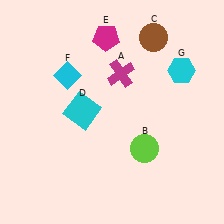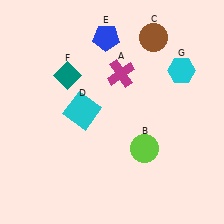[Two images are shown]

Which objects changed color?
E changed from magenta to blue. F changed from cyan to teal.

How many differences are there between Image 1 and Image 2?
There are 2 differences between the two images.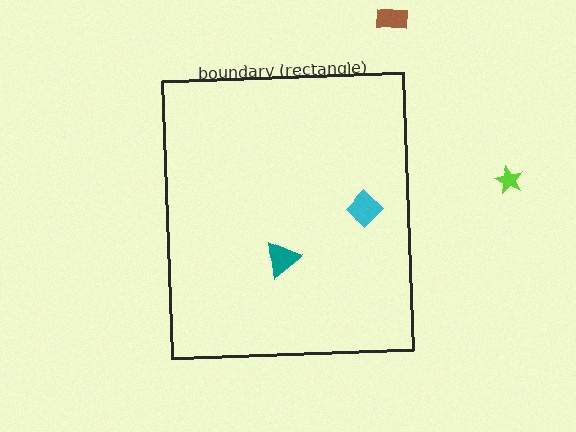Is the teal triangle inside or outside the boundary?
Inside.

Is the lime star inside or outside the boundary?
Outside.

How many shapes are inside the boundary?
2 inside, 2 outside.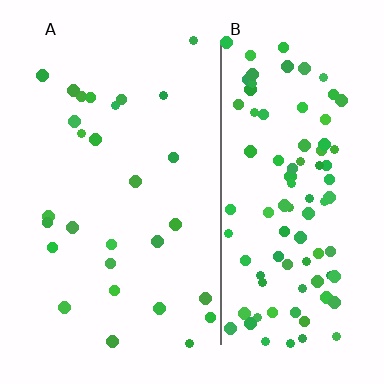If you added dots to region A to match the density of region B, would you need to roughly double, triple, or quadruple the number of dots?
Approximately triple.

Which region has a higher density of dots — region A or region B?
B (the right).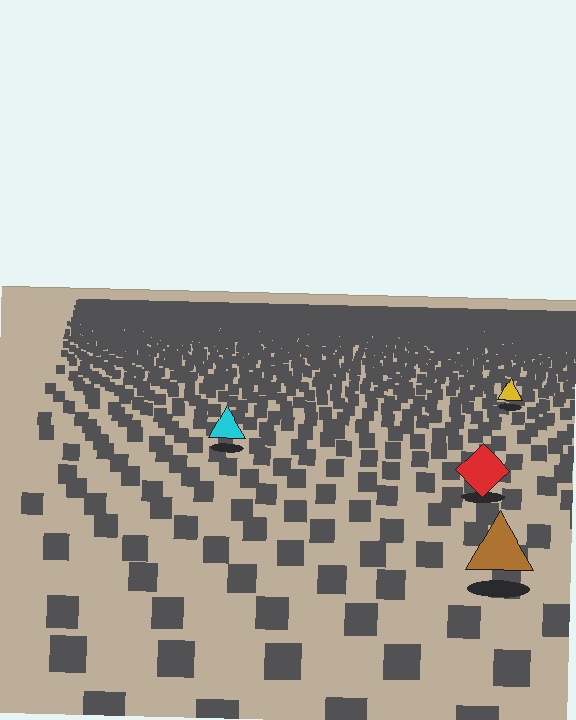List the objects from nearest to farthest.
From nearest to farthest: the brown triangle, the red diamond, the cyan triangle, the yellow triangle.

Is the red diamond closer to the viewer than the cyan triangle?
Yes. The red diamond is closer — you can tell from the texture gradient: the ground texture is coarser near it.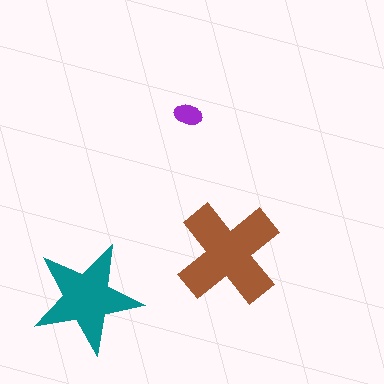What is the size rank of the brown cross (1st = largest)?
1st.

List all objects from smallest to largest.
The purple ellipse, the teal star, the brown cross.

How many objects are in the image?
There are 3 objects in the image.